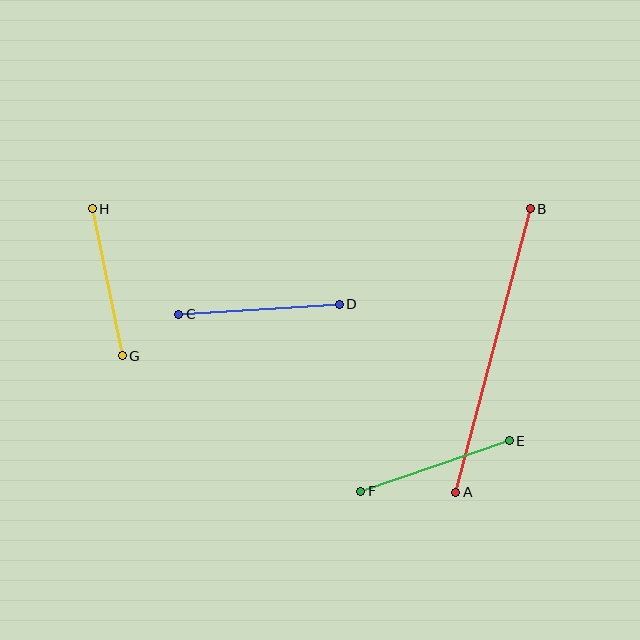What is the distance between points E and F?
The distance is approximately 157 pixels.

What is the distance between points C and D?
The distance is approximately 161 pixels.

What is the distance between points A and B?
The distance is approximately 293 pixels.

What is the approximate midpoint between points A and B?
The midpoint is at approximately (493, 351) pixels.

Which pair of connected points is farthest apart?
Points A and B are farthest apart.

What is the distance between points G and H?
The distance is approximately 150 pixels.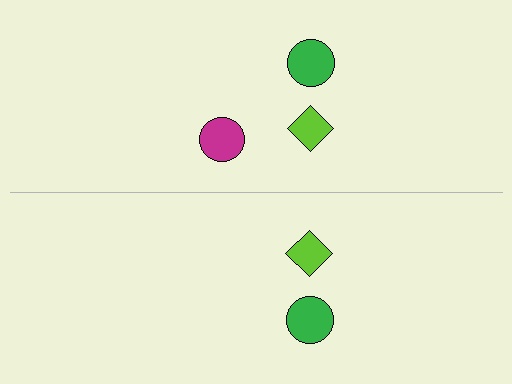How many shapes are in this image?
There are 5 shapes in this image.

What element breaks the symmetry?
A magenta circle is missing from the bottom side.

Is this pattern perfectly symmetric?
No, the pattern is not perfectly symmetric. A magenta circle is missing from the bottom side.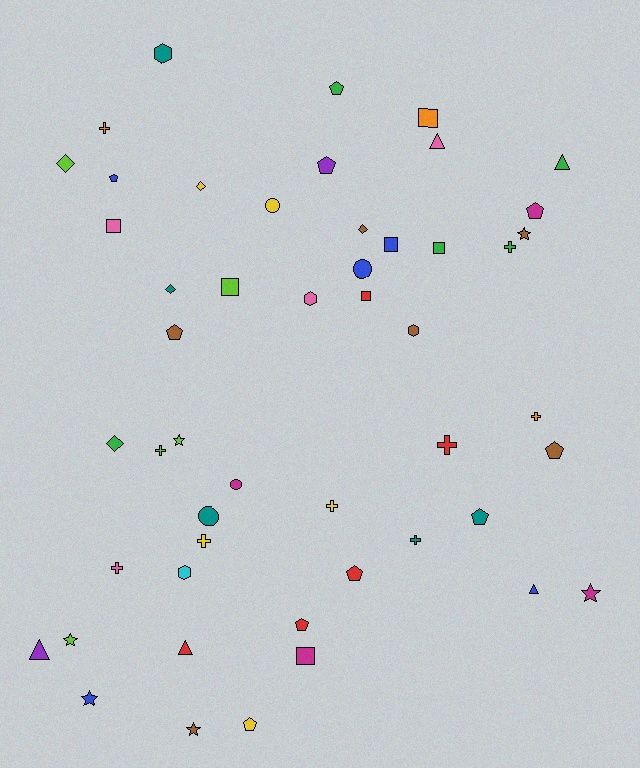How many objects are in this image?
There are 50 objects.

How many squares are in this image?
There are 7 squares.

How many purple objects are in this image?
There are 2 purple objects.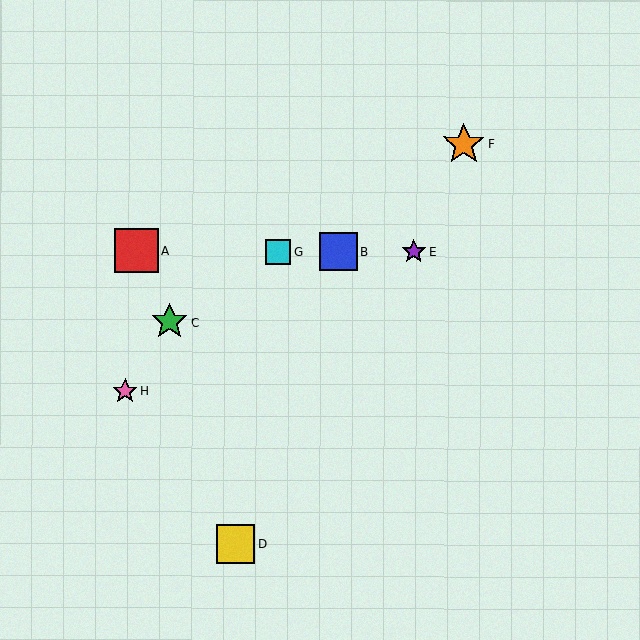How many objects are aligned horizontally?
4 objects (A, B, E, G) are aligned horizontally.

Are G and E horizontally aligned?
Yes, both are at y≈251.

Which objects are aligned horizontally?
Objects A, B, E, G are aligned horizontally.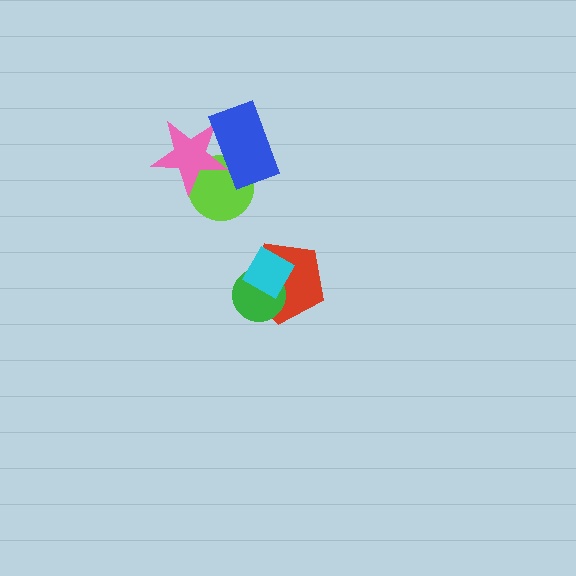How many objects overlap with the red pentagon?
2 objects overlap with the red pentagon.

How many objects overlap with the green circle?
2 objects overlap with the green circle.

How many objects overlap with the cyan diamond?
2 objects overlap with the cyan diamond.